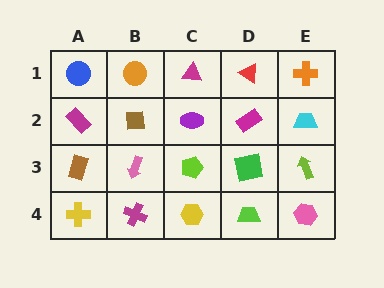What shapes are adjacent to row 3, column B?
A brown square (row 2, column B), a magenta cross (row 4, column B), a brown rectangle (row 3, column A), a lime pentagon (row 3, column C).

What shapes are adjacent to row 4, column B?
A pink arrow (row 3, column B), a yellow cross (row 4, column A), a yellow hexagon (row 4, column C).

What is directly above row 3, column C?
A purple ellipse.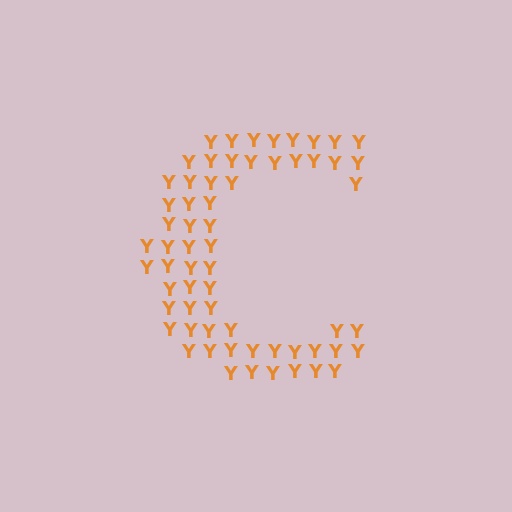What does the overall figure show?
The overall figure shows the letter C.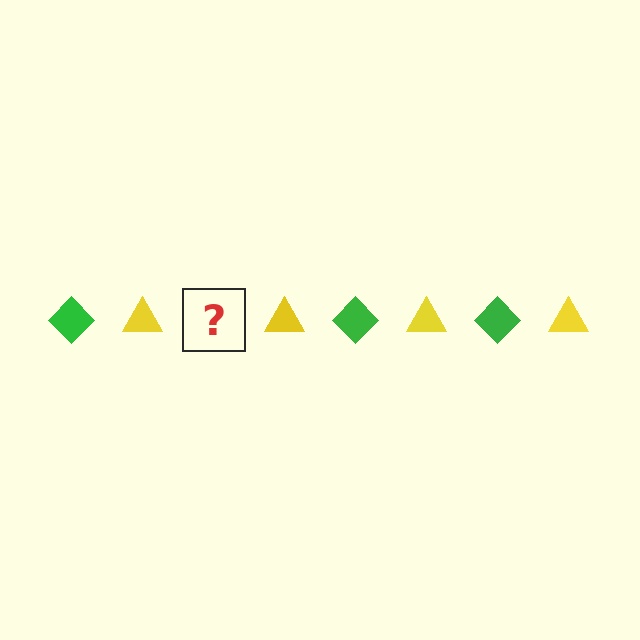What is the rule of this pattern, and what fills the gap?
The rule is that the pattern alternates between green diamond and yellow triangle. The gap should be filled with a green diamond.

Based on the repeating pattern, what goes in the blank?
The blank should be a green diamond.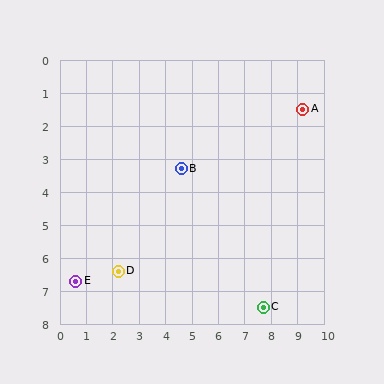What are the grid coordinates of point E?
Point E is at approximately (0.6, 6.7).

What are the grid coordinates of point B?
Point B is at approximately (4.6, 3.3).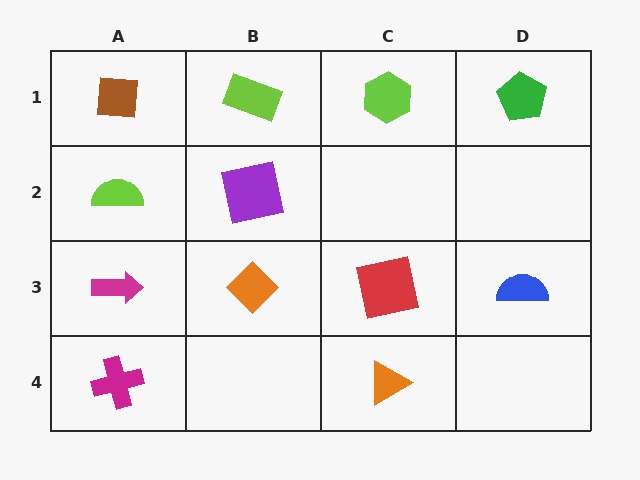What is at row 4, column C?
An orange triangle.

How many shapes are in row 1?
4 shapes.